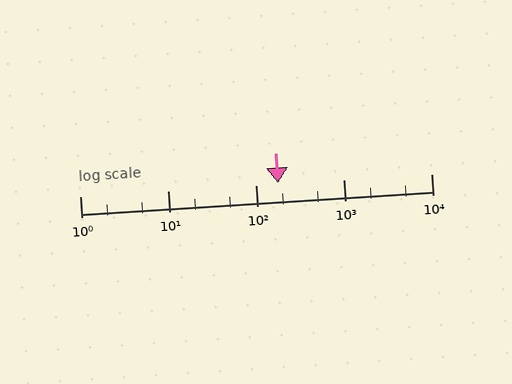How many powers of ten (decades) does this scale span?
The scale spans 4 decades, from 1 to 10000.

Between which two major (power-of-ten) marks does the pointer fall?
The pointer is between 100 and 1000.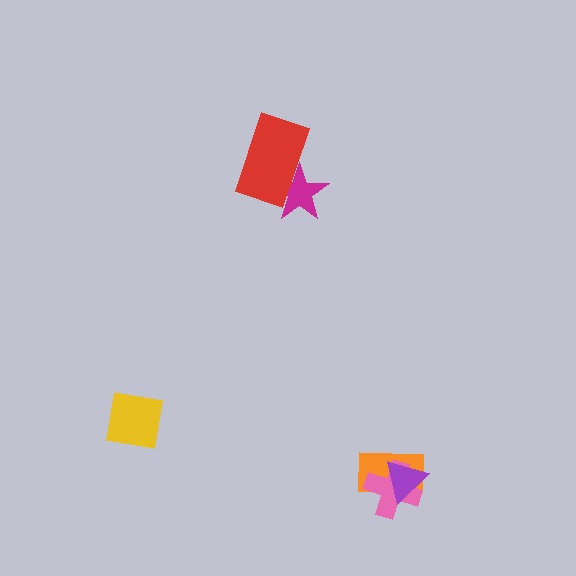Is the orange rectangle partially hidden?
Yes, it is partially covered by another shape.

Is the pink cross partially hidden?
Yes, it is partially covered by another shape.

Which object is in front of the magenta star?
The red rectangle is in front of the magenta star.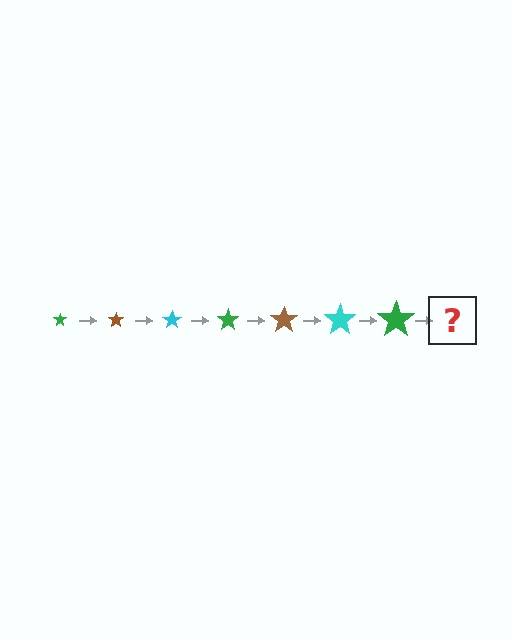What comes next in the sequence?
The next element should be a brown star, larger than the previous one.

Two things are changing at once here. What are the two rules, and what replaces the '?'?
The two rules are that the star grows larger each step and the color cycles through green, brown, and cyan. The '?' should be a brown star, larger than the previous one.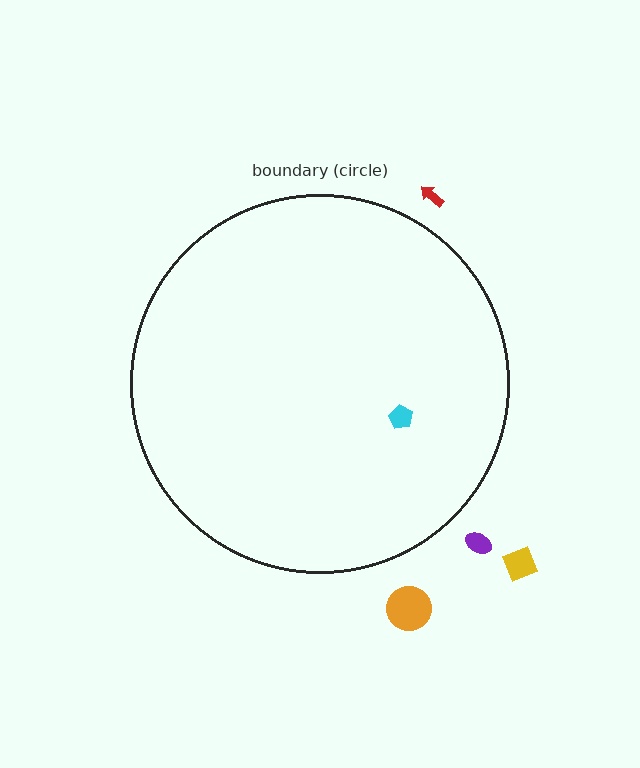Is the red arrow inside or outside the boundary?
Outside.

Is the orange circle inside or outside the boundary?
Outside.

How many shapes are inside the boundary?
1 inside, 4 outside.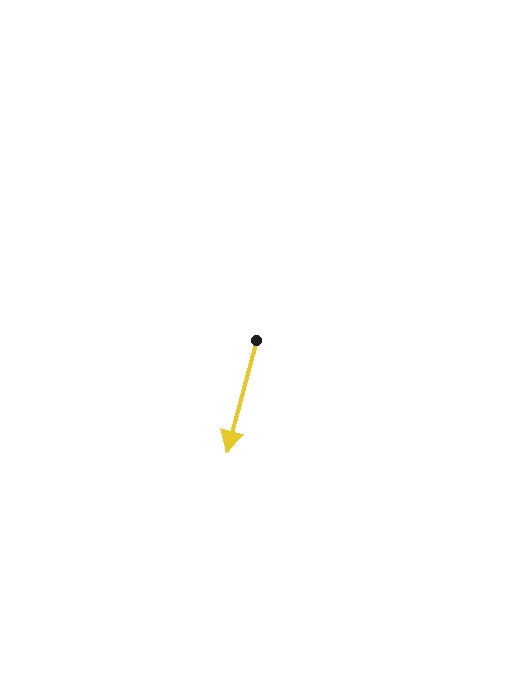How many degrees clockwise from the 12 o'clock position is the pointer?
Approximately 195 degrees.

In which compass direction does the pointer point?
South.